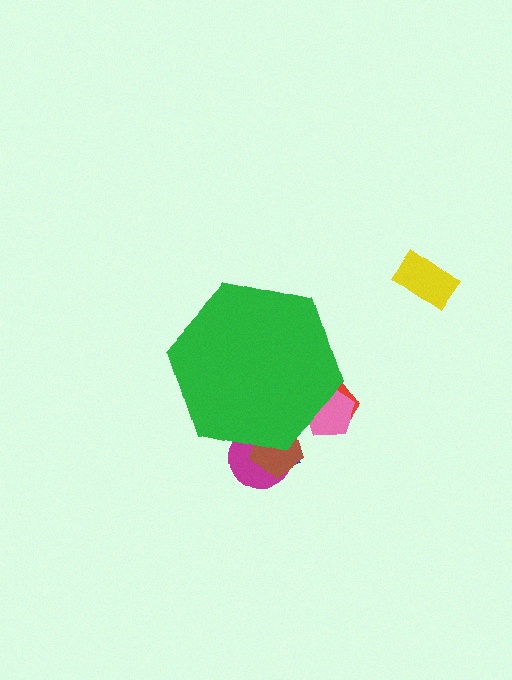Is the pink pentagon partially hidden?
Yes, the pink pentagon is partially hidden behind the green hexagon.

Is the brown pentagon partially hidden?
Yes, the brown pentagon is partially hidden behind the green hexagon.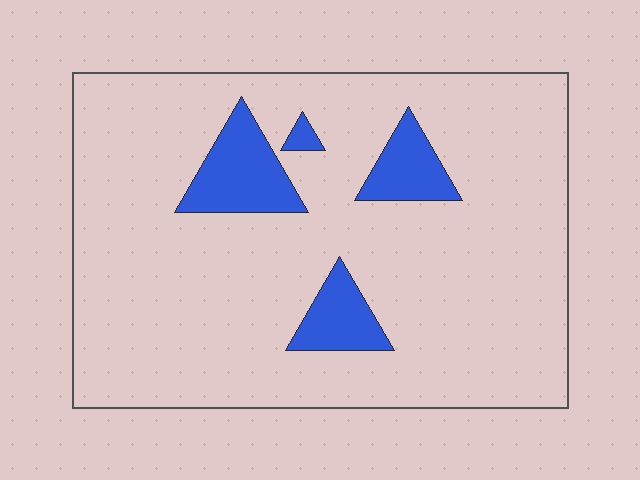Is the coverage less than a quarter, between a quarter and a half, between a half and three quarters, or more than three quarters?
Less than a quarter.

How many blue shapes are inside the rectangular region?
4.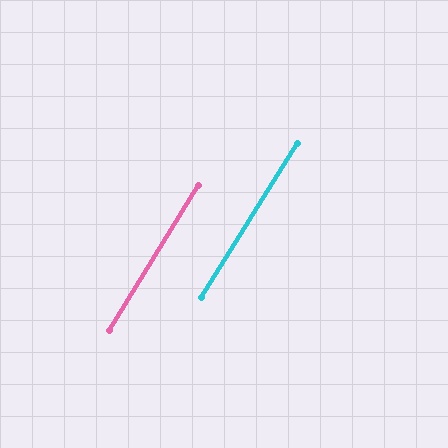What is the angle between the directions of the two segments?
Approximately 1 degree.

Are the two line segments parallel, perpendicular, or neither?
Parallel — their directions differ by only 0.6°.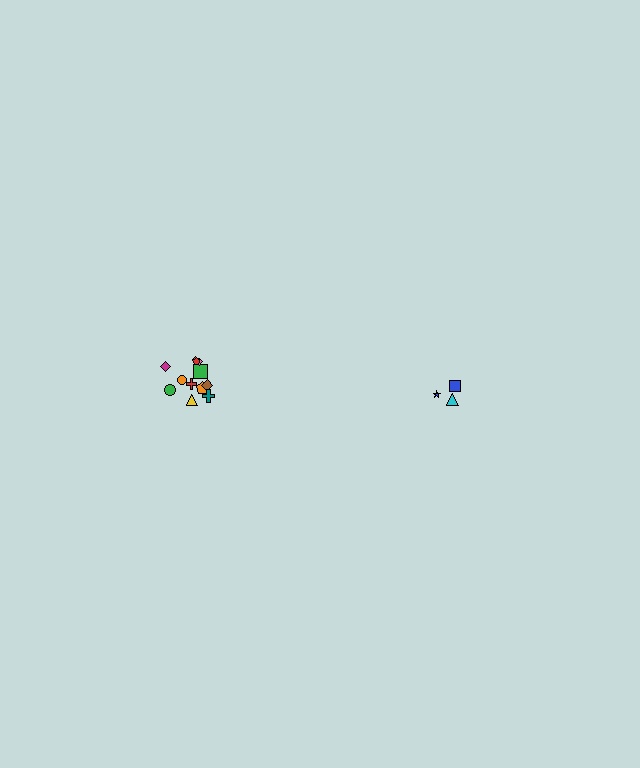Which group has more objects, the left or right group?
The left group.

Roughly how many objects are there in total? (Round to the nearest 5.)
Roughly 15 objects in total.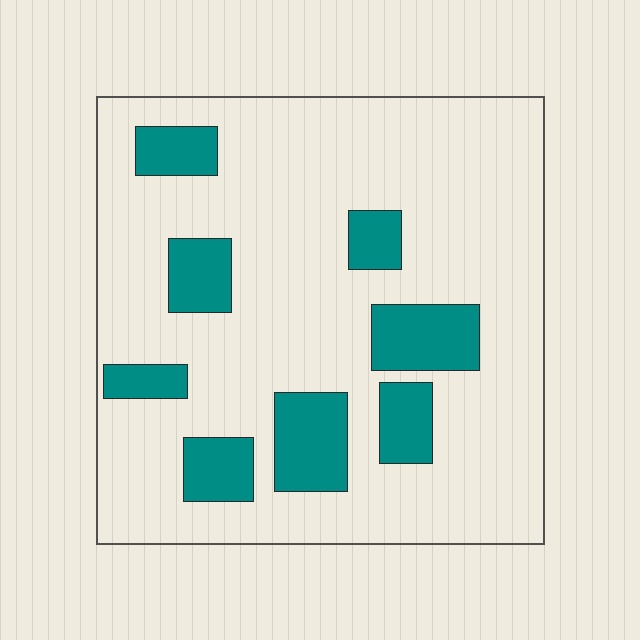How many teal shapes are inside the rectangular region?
8.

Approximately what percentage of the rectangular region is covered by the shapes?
Approximately 20%.